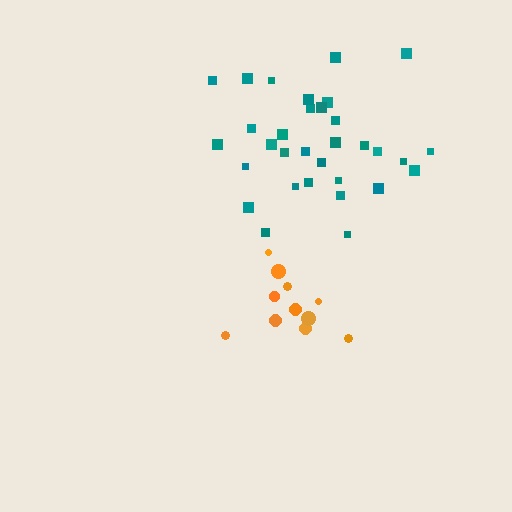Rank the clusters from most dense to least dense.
teal, orange.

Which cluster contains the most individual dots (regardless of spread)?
Teal (33).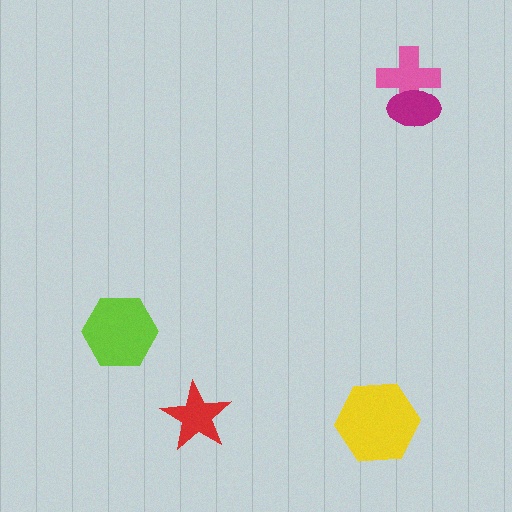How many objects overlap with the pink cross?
1 object overlaps with the pink cross.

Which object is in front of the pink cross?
The magenta ellipse is in front of the pink cross.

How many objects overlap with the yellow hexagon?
0 objects overlap with the yellow hexagon.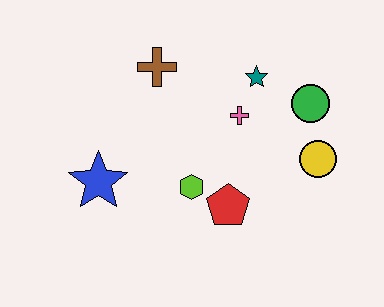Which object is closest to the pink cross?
The teal star is closest to the pink cross.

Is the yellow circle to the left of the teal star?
No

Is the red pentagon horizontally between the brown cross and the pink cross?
Yes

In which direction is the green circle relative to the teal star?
The green circle is to the right of the teal star.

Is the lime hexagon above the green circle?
No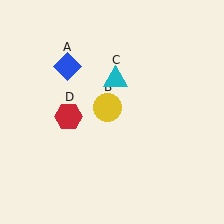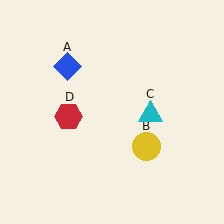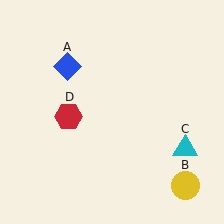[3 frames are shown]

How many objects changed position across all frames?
2 objects changed position: yellow circle (object B), cyan triangle (object C).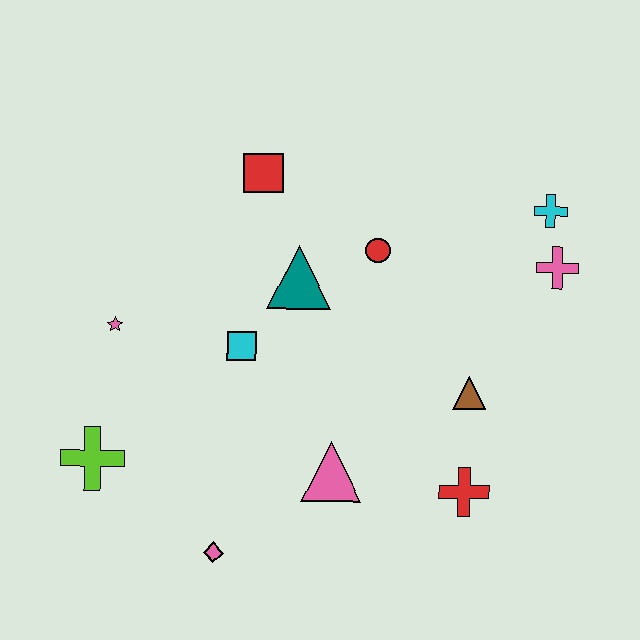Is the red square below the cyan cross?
No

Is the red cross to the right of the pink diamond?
Yes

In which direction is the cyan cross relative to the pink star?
The cyan cross is to the right of the pink star.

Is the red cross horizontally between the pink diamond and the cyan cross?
Yes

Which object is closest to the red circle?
The teal triangle is closest to the red circle.